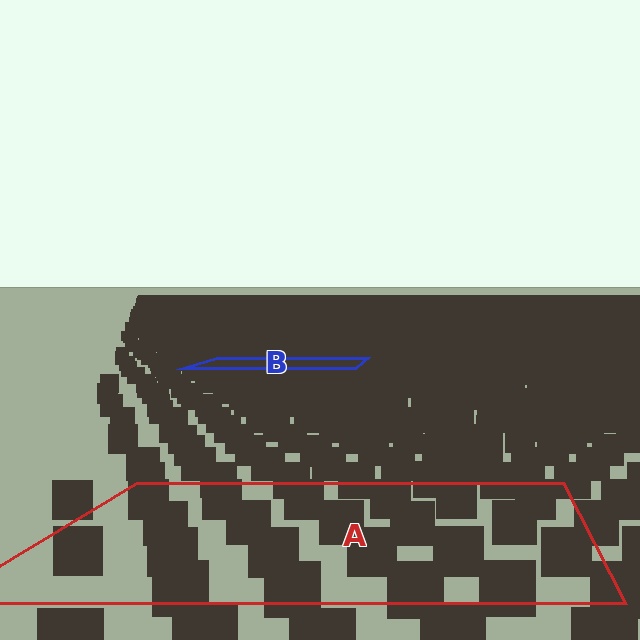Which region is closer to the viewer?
Region A is closer. The texture elements there are larger and more spread out.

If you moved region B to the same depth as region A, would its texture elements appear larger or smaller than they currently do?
They would appear larger. At a closer depth, the same texture elements are projected at a bigger on-screen size.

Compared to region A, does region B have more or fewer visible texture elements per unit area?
Region B has more texture elements per unit area — they are packed more densely because it is farther away.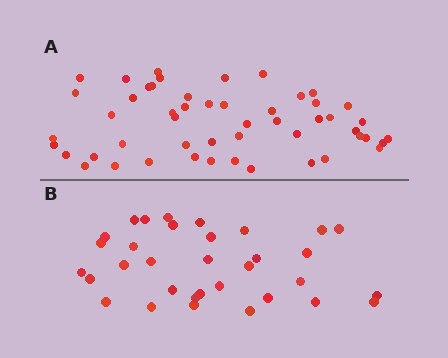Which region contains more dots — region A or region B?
Region A (the top region) has more dots.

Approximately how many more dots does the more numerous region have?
Region A has approximately 20 more dots than region B.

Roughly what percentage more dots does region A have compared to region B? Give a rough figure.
About 55% more.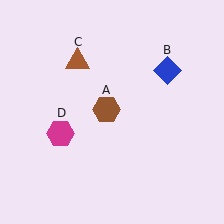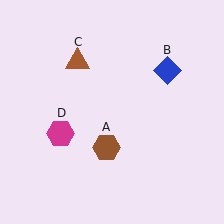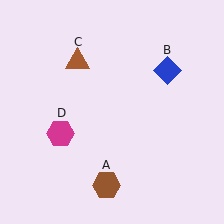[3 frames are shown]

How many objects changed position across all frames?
1 object changed position: brown hexagon (object A).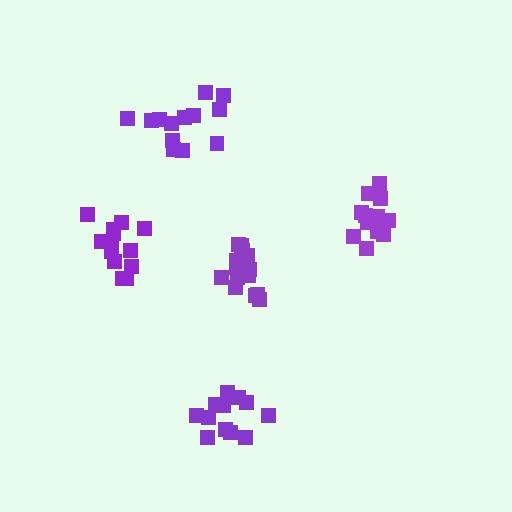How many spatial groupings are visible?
There are 5 spatial groupings.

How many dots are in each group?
Group 1: 12 dots, Group 2: 13 dots, Group 3: 12 dots, Group 4: 13 dots, Group 5: 15 dots (65 total).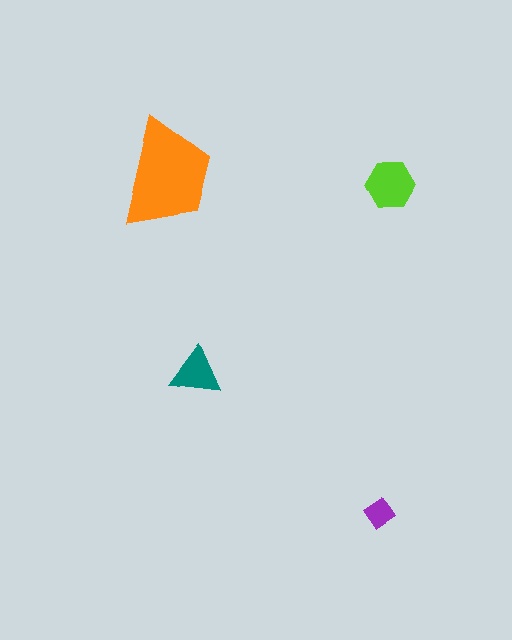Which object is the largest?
The orange trapezoid.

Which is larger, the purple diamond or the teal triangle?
The teal triangle.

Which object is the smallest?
The purple diamond.